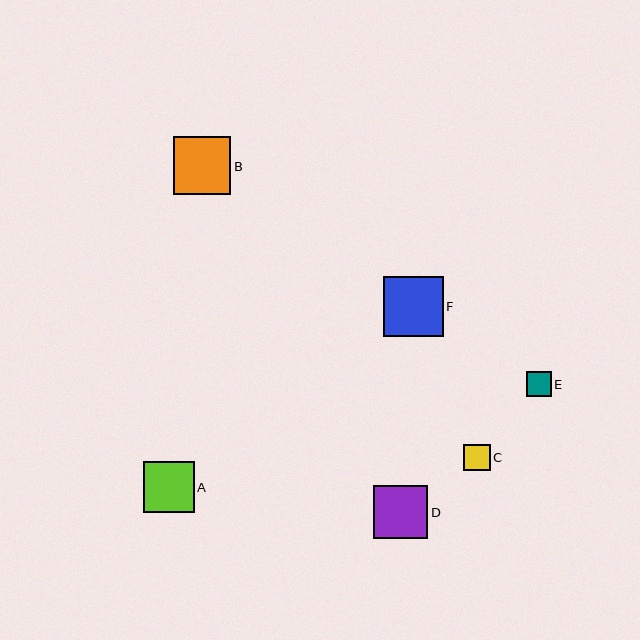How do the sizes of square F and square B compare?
Square F and square B are approximately the same size.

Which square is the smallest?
Square E is the smallest with a size of approximately 25 pixels.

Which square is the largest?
Square F is the largest with a size of approximately 59 pixels.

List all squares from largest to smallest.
From largest to smallest: F, B, D, A, C, E.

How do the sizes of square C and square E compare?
Square C and square E are approximately the same size.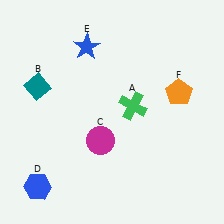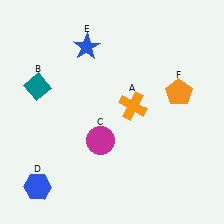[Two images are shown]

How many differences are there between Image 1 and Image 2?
There is 1 difference between the two images.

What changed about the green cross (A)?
In Image 1, A is green. In Image 2, it changed to orange.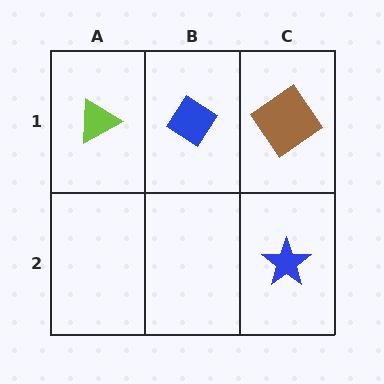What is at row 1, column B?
A blue diamond.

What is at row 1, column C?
A brown diamond.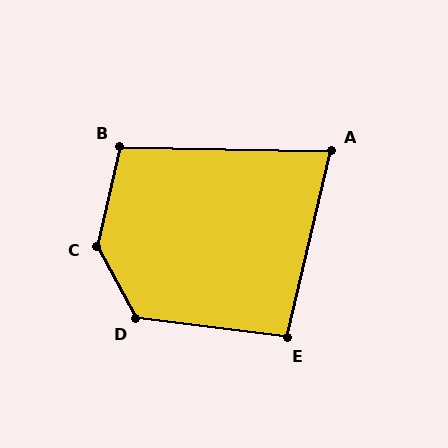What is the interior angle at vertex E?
Approximately 96 degrees (obtuse).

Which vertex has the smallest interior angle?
A, at approximately 78 degrees.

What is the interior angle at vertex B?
Approximately 102 degrees (obtuse).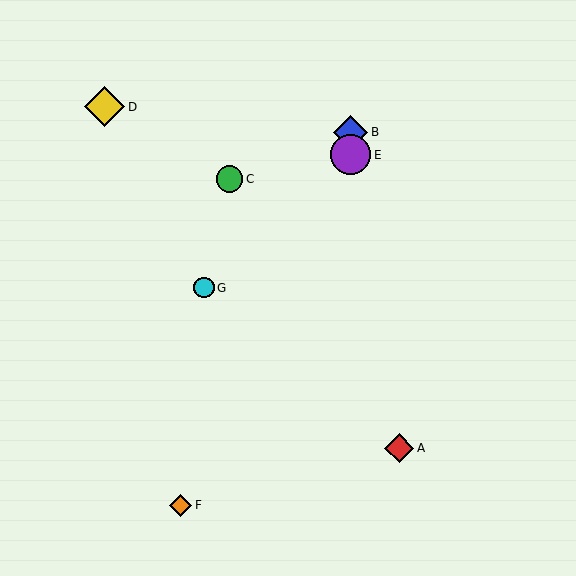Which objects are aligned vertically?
Objects B, E are aligned vertically.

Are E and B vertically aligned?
Yes, both are at x≈351.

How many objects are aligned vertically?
2 objects (B, E) are aligned vertically.